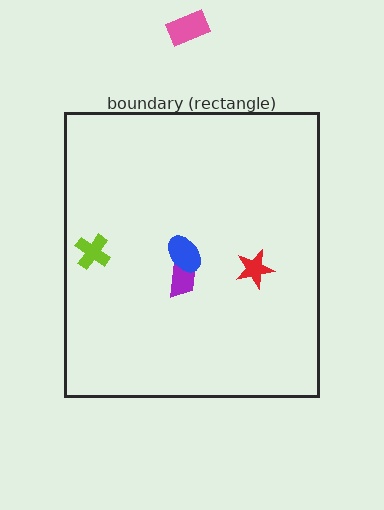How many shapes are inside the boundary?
4 inside, 1 outside.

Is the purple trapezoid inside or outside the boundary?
Inside.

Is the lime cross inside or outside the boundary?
Inside.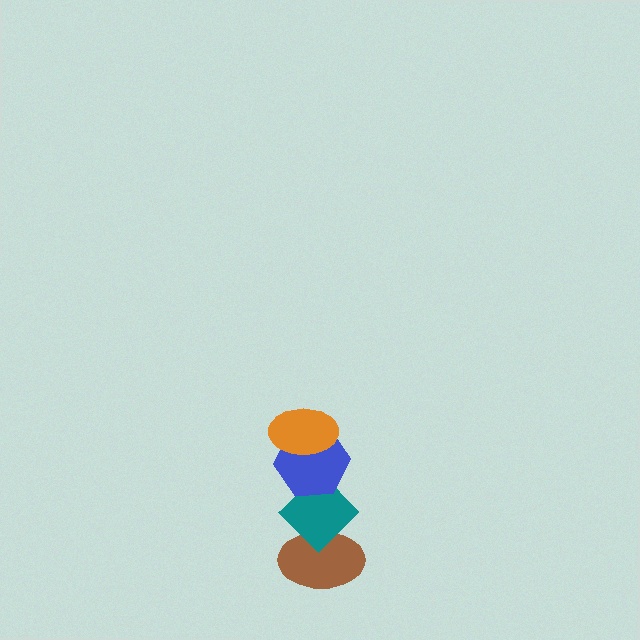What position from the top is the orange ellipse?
The orange ellipse is 1st from the top.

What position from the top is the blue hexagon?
The blue hexagon is 2nd from the top.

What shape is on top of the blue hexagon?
The orange ellipse is on top of the blue hexagon.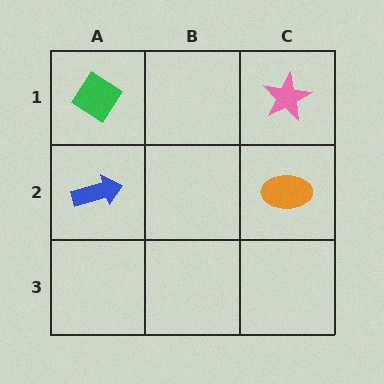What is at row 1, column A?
A green diamond.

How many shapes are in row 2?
2 shapes.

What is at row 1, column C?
A pink star.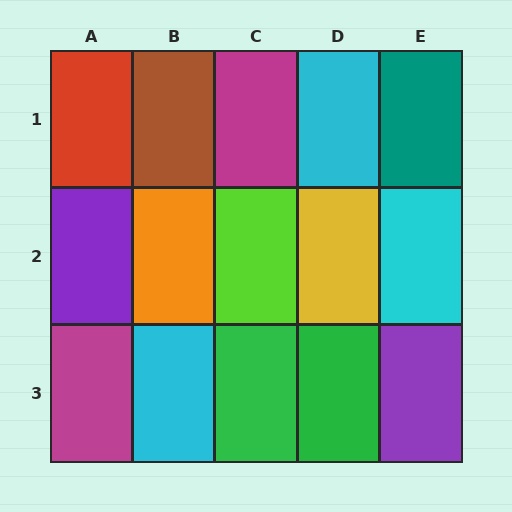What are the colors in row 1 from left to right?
Red, brown, magenta, cyan, teal.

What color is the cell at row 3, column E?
Purple.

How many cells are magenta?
2 cells are magenta.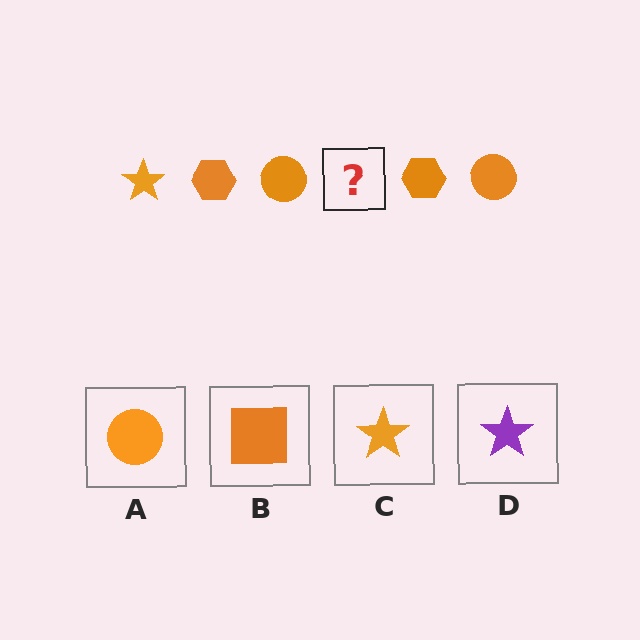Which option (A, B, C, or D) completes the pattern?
C.